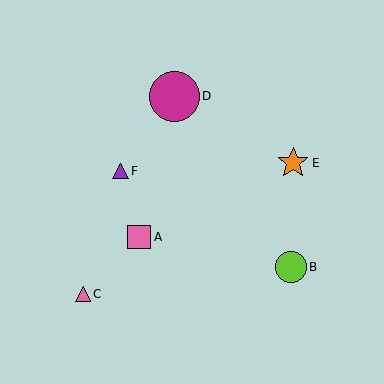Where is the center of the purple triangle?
The center of the purple triangle is at (121, 171).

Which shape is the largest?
The magenta circle (labeled D) is the largest.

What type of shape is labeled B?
Shape B is a lime circle.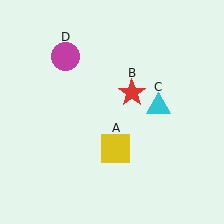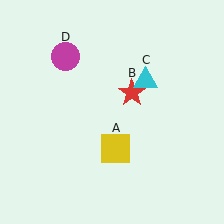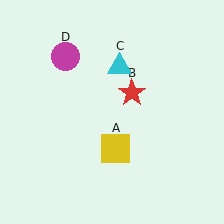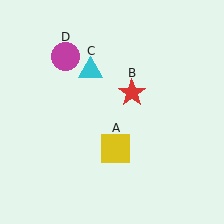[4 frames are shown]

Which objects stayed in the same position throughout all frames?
Yellow square (object A) and red star (object B) and magenta circle (object D) remained stationary.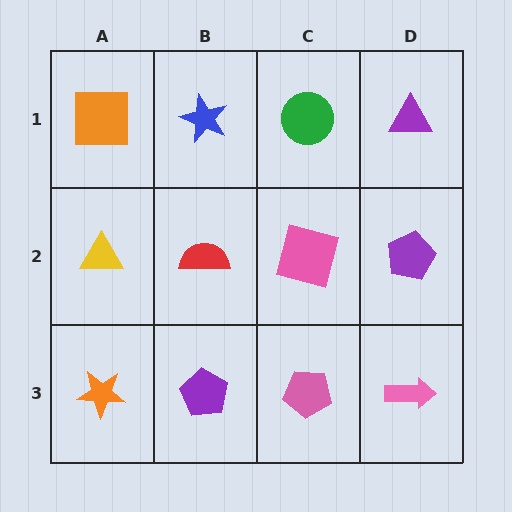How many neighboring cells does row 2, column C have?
4.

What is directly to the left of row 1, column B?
An orange square.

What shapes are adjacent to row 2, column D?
A purple triangle (row 1, column D), a pink arrow (row 3, column D), a pink square (row 2, column C).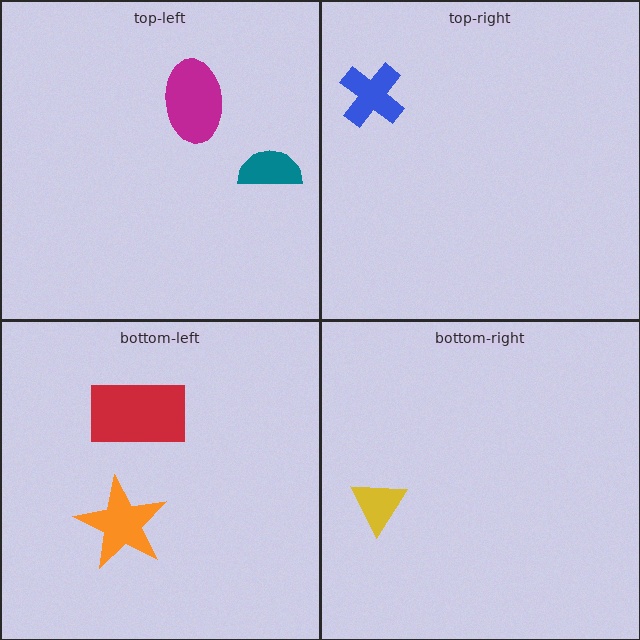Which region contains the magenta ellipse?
The top-left region.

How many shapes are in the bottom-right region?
1.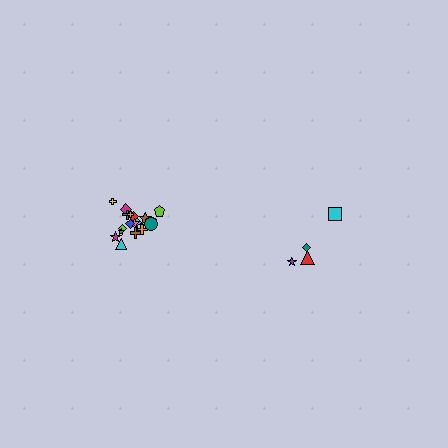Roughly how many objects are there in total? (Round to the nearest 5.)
Roughly 20 objects in total.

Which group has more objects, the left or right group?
The left group.